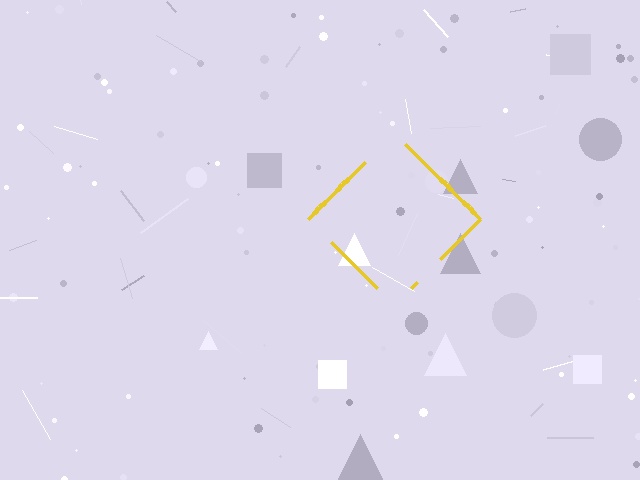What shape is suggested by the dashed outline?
The dashed outline suggests a diamond.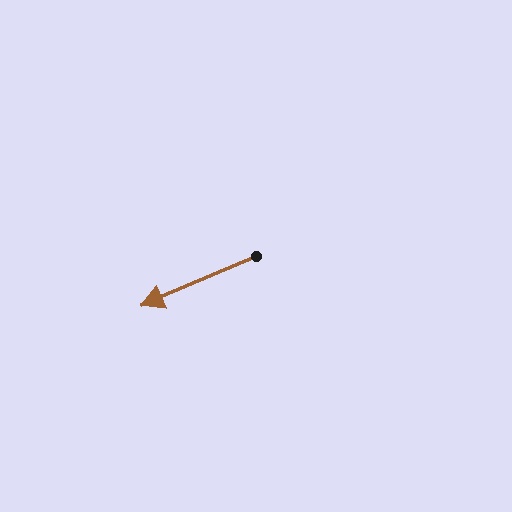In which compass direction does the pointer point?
Southwest.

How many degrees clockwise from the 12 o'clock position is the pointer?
Approximately 247 degrees.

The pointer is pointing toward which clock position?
Roughly 8 o'clock.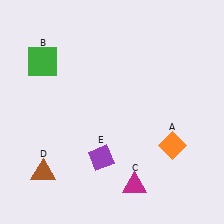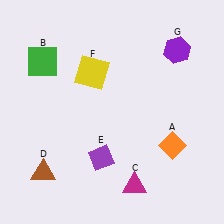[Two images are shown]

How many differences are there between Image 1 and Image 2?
There are 2 differences between the two images.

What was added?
A yellow square (F), a purple hexagon (G) were added in Image 2.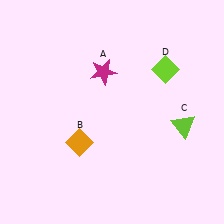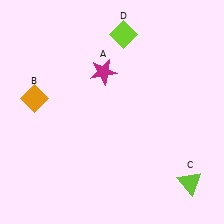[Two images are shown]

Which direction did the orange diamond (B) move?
The orange diamond (B) moved left.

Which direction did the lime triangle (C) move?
The lime triangle (C) moved down.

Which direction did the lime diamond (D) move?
The lime diamond (D) moved left.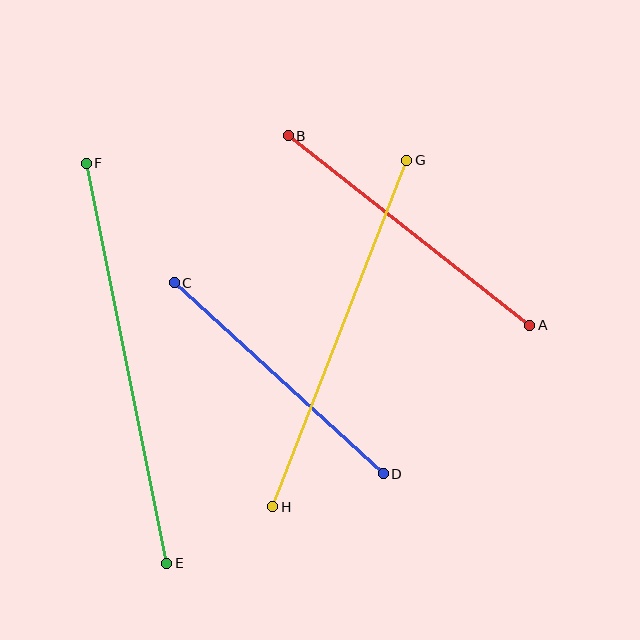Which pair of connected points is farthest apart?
Points E and F are farthest apart.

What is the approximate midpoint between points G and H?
The midpoint is at approximately (340, 334) pixels.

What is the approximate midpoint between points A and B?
The midpoint is at approximately (409, 231) pixels.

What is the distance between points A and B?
The distance is approximately 307 pixels.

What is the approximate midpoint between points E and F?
The midpoint is at approximately (126, 363) pixels.